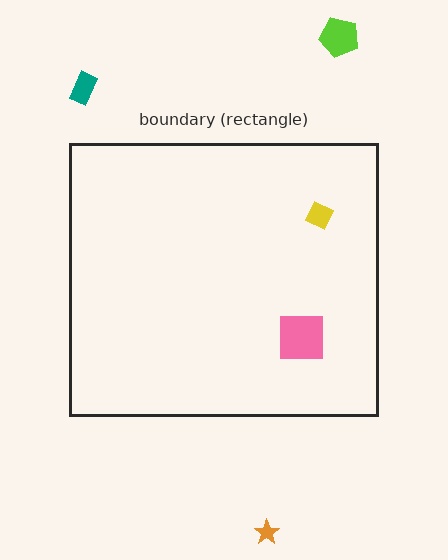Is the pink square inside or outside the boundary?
Inside.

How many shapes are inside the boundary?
2 inside, 3 outside.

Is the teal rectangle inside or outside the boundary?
Outside.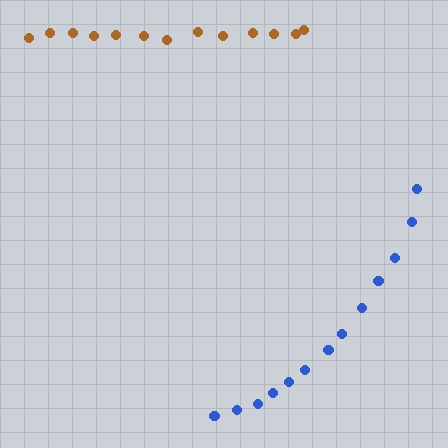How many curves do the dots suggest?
There are 2 distinct paths.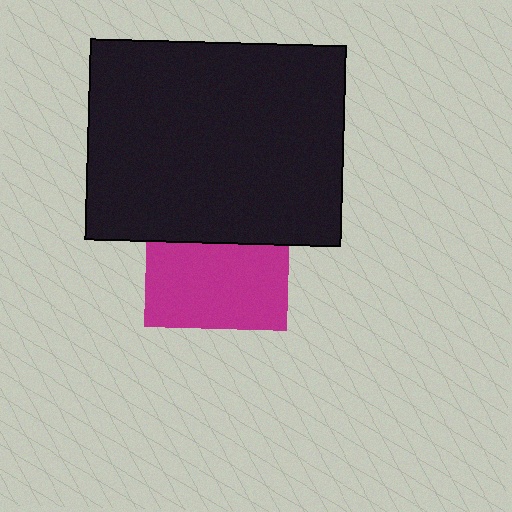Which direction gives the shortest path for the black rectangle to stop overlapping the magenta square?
Moving up gives the shortest separation.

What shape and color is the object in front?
The object in front is a black rectangle.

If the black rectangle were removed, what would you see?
You would see the complete magenta square.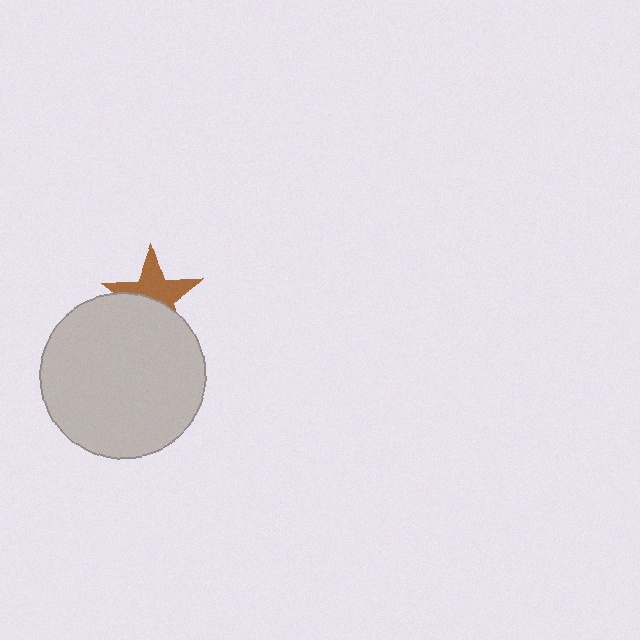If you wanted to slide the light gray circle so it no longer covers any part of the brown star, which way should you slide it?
Slide it down — that is the most direct way to separate the two shapes.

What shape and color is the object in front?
The object in front is a light gray circle.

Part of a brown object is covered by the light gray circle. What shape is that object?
It is a star.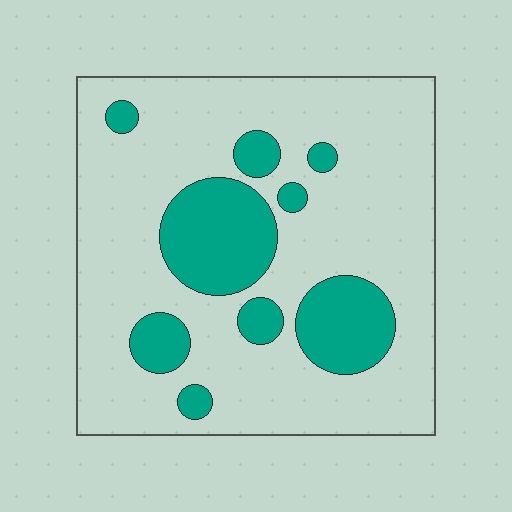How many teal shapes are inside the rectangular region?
9.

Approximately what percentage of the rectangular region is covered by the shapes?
Approximately 20%.